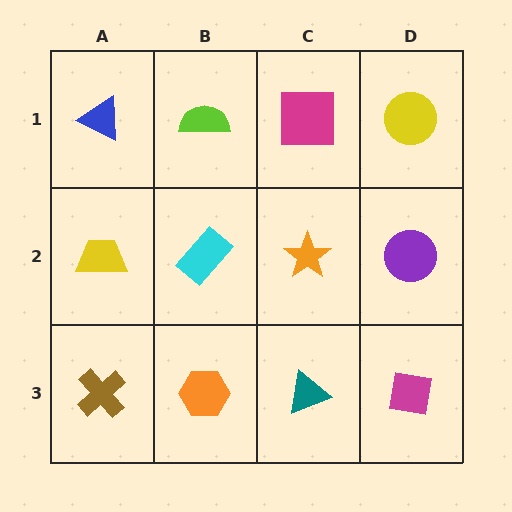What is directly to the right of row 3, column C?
A magenta square.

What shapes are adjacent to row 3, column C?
An orange star (row 2, column C), an orange hexagon (row 3, column B), a magenta square (row 3, column D).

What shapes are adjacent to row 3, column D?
A purple circle (row 2, column D), a teal triangle (row 3, column C).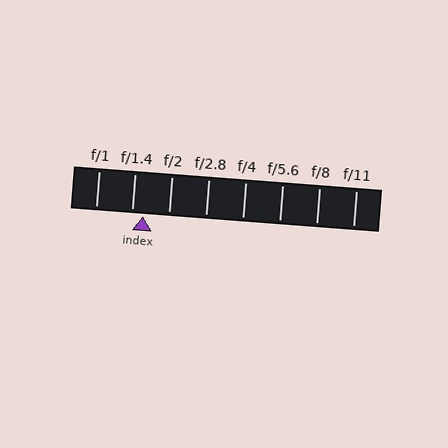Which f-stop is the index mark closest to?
The index mark is closest to f/1.4.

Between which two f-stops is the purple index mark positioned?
The index mark is between f/1.4 and f/2.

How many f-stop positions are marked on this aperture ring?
There are 8 f-stop positions marked.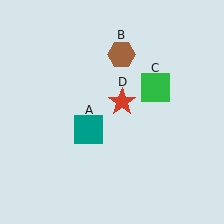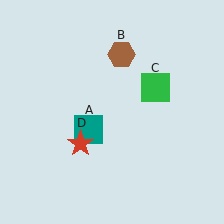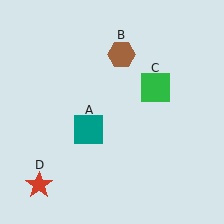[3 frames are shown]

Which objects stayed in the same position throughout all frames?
Teal square (object A) and brown hexagon (object B) and green square (object C) remained stationary.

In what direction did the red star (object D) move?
The red star (object D) moved down and to the left.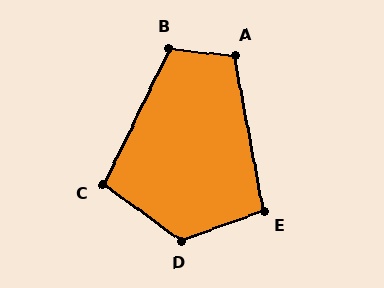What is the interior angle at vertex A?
Approximately 107 degrees (obtuse).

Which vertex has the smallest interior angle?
E, at approximately 100 degrees.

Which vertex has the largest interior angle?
D, at approximately 124 degrees.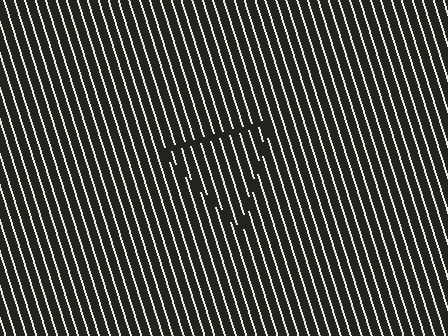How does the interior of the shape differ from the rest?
The interior of the shape contains the same grating, shifted by half a period — the contour is defined by the phase discontinuity where line-ends from the inner and outer gratings abut.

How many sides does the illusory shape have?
3 sides — the line-ends trace a triangle.